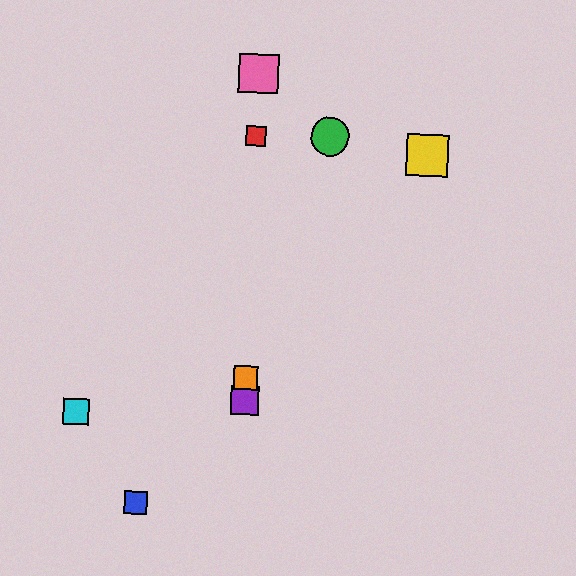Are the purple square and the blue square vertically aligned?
No, the purple square is at x≈245 and the blue square is at x≈136.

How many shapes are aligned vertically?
4 shapes (the red square, the purple square, the orange square, the pink square) are aligned vertically.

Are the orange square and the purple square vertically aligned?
Yes, both are at x≈246.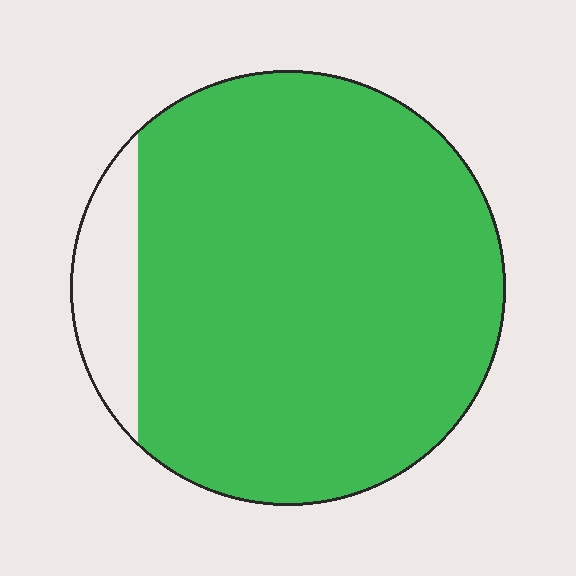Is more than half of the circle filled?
Yes.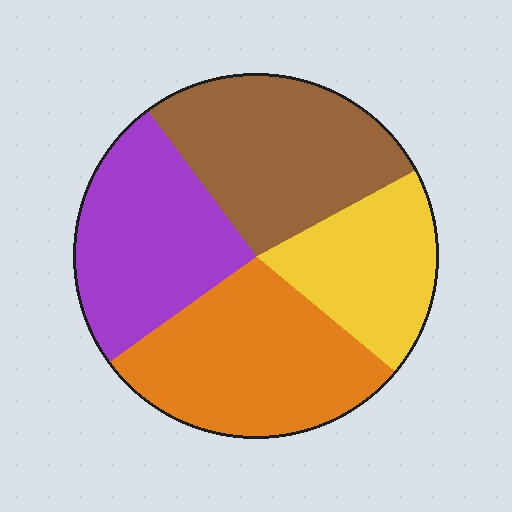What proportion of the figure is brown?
Brown covers about 25% of the figure.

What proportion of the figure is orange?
Orange takes up about one quarter (1/4) of the figure.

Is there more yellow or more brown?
Brown.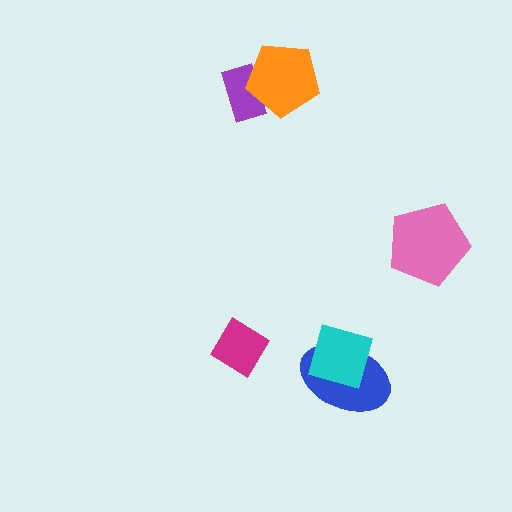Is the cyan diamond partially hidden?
No, no other shape covers it.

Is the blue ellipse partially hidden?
Yes, it is partially covered by another shape.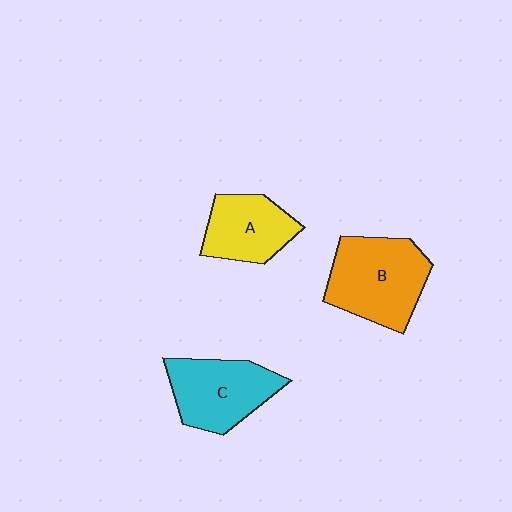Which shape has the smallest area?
Shape A (yellow).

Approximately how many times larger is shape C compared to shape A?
Approximately 1.2 times.